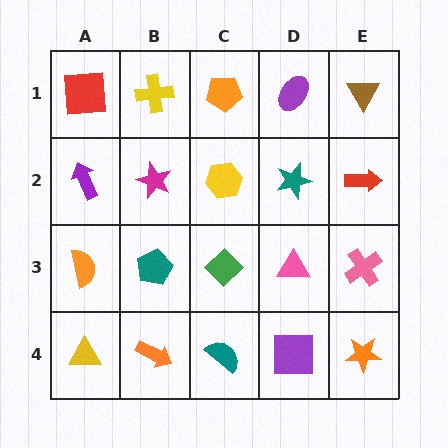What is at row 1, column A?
A red square.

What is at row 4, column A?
A yellow triangle.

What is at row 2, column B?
A magenta star.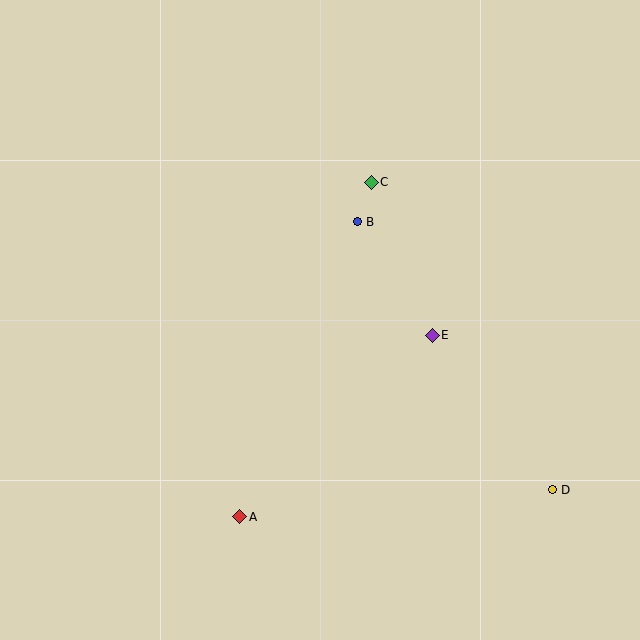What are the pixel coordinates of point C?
Point C is at (371, 182).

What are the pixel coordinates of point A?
Point A is at (240, 517).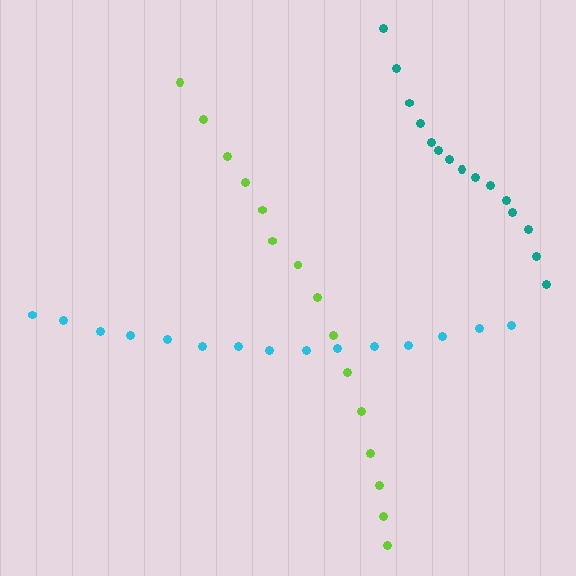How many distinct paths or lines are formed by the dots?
There are 3 distinct paths.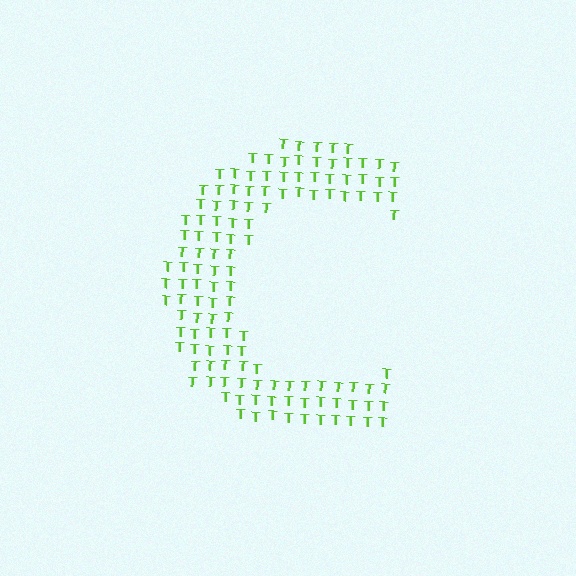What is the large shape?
The large shape is the letter C.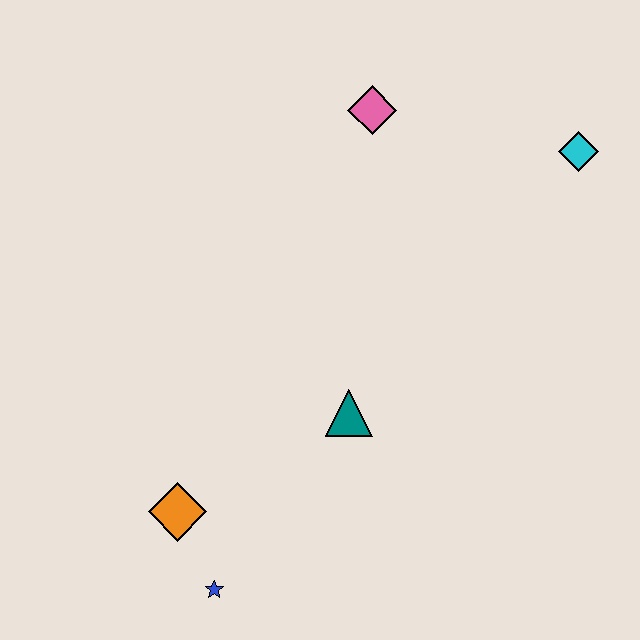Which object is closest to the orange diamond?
The blue star is closest to the orange diamond.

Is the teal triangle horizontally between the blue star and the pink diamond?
Yes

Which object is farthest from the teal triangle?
The cyan diamond is farthest from the teal triangle.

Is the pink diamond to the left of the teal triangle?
No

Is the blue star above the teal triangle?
No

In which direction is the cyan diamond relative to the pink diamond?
The cyan diamond is to the right of the pink diamond.